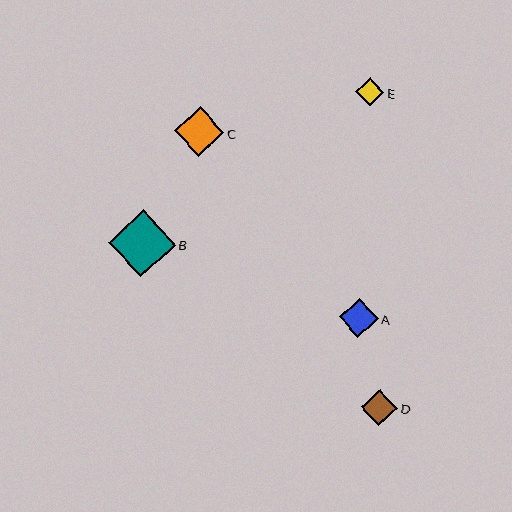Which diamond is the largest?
Diamond B is the largest with a size of approximately 67 pixels.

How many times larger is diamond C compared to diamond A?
Diamond C is approximately 1.3 times the size of diamond A.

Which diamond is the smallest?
Diamond E is the smallest with a size of approximately 29 pixels.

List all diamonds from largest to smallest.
From largest to smallest: B, C, A, D, E.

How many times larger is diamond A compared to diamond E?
Diamond A is approximately 1.3 times the size of diamond E.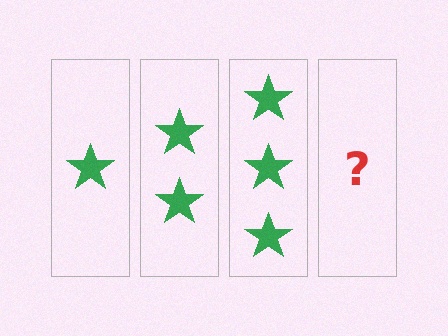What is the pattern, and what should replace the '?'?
The pattern is that each step adds one more star. The '?' should be 4 stars.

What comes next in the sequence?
The next element should be 4 stars.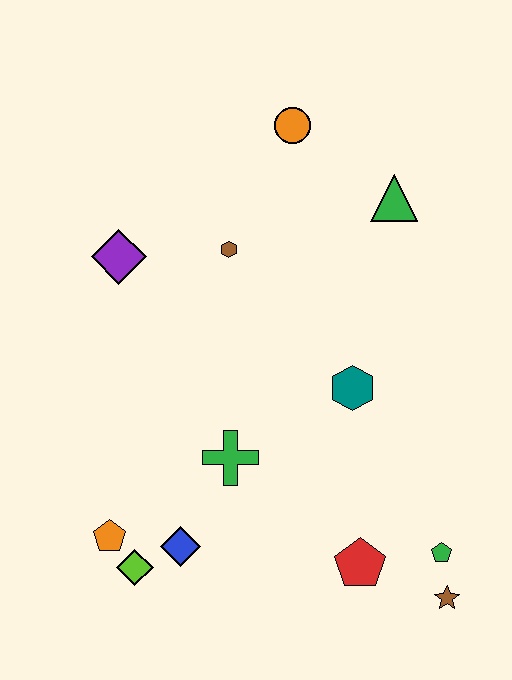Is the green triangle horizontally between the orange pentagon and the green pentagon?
Yes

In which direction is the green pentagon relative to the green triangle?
The green pentagon is below the green triangle.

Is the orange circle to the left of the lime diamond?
No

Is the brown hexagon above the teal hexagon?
Yes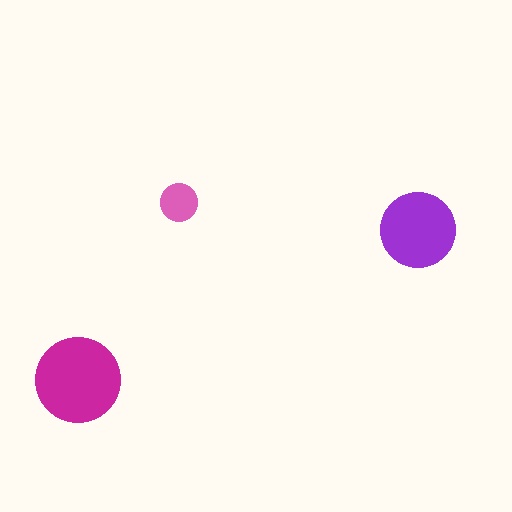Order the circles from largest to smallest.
the magenta one, the purple one, the pink one.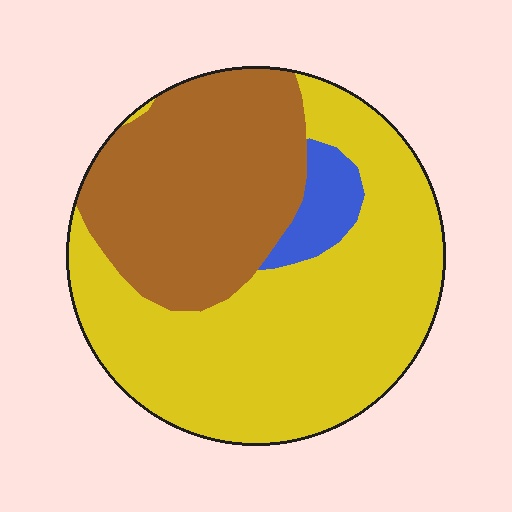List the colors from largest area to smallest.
From largest to smallest: yellow, brown, blue.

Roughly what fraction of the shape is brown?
Brown covers roughly 35% of the shape.